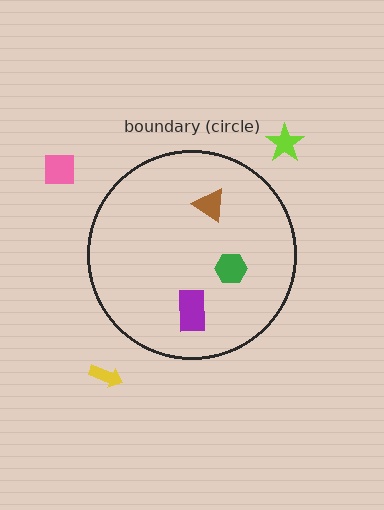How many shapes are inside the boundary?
3 inside, 3 outside.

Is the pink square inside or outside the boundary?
Outside.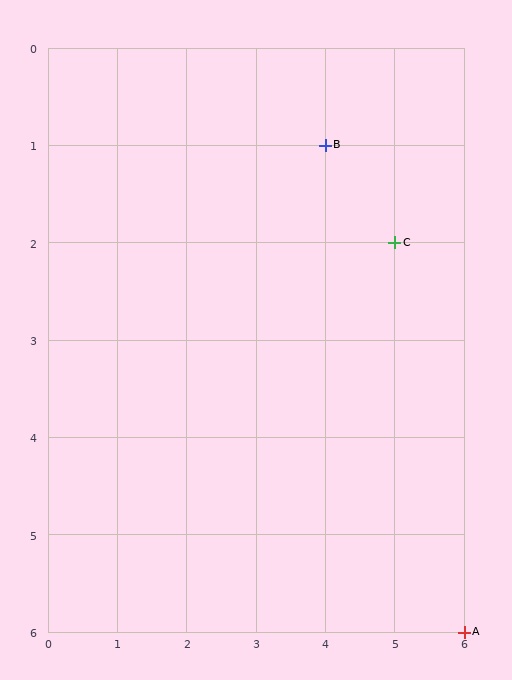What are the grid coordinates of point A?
Point A is at grid coordinates (6, 6).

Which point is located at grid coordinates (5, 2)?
Point C is at (5, 2).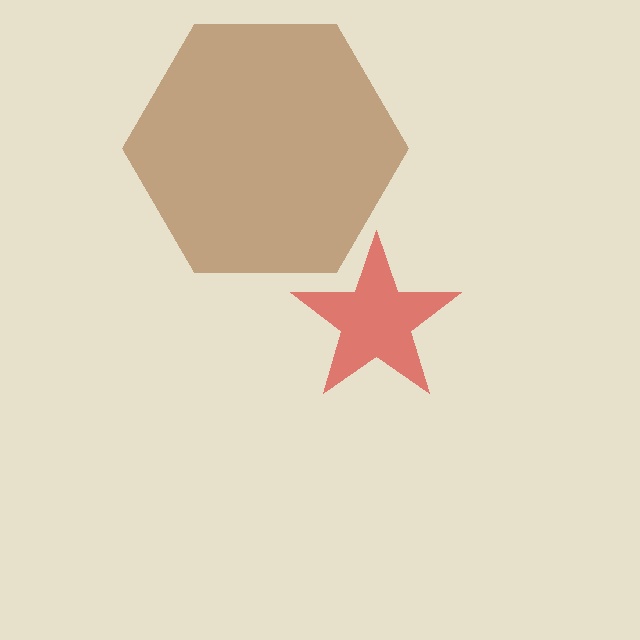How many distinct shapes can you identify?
There are 2 distinct shapes: a brown hexagon, a red star.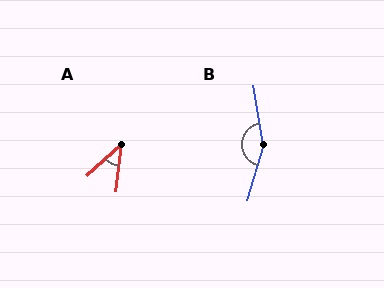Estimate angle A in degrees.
Approximately 41 degrees.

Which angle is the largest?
B, at approximately 155 degrees.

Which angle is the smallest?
A, at approximately 41 degrees.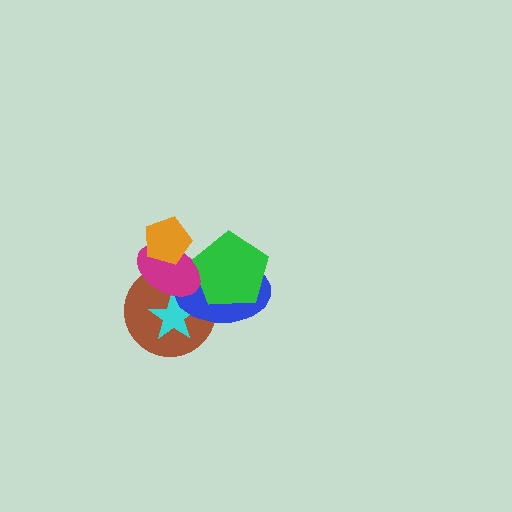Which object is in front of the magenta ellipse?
The orange pentagon is in front of the magenta ellipse.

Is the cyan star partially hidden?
Yes, it is partially covered by another shape.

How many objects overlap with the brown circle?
4 objects overlap with the brown circle.